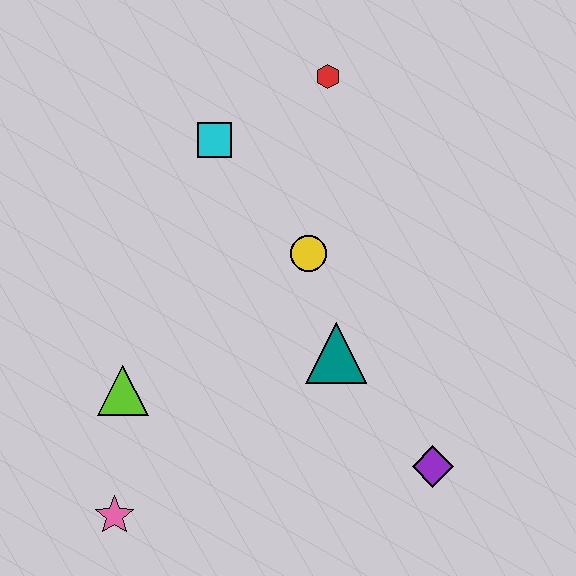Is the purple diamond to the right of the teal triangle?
Yes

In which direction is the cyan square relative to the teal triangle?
The cyan square is above the teal triangle.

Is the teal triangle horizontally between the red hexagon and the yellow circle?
No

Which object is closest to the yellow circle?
The teal triangle is closest to the yellow circle.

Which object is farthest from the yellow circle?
The pink star is farthest from the yellow circle.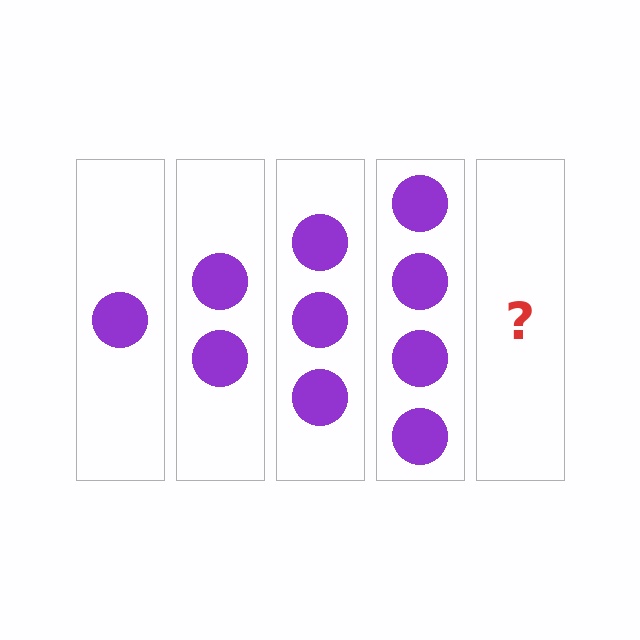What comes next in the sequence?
The next element should be 5 circles.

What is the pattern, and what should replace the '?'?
The pattern is that each step adds one more circle. The '?' should be 5 circles.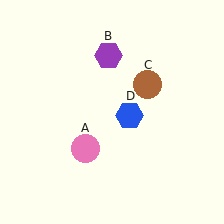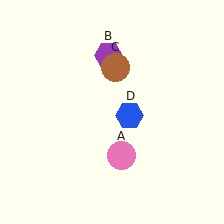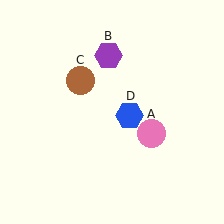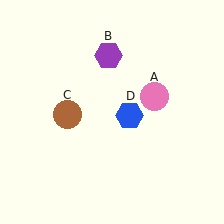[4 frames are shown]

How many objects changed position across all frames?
2 objects changed position: pink circle (object A), brown circle (object C).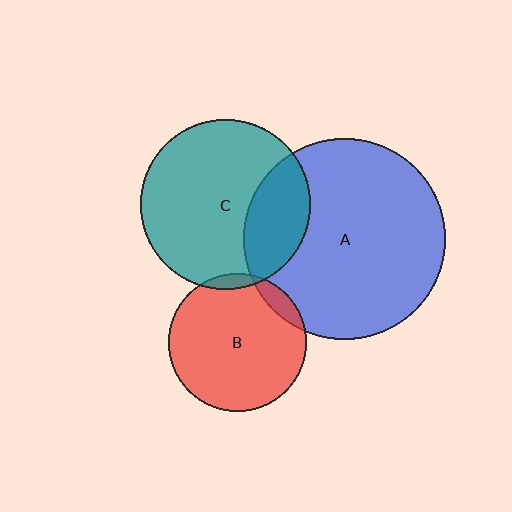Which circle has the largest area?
Circle A (blue).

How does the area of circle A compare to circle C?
Approximately 1.4 times.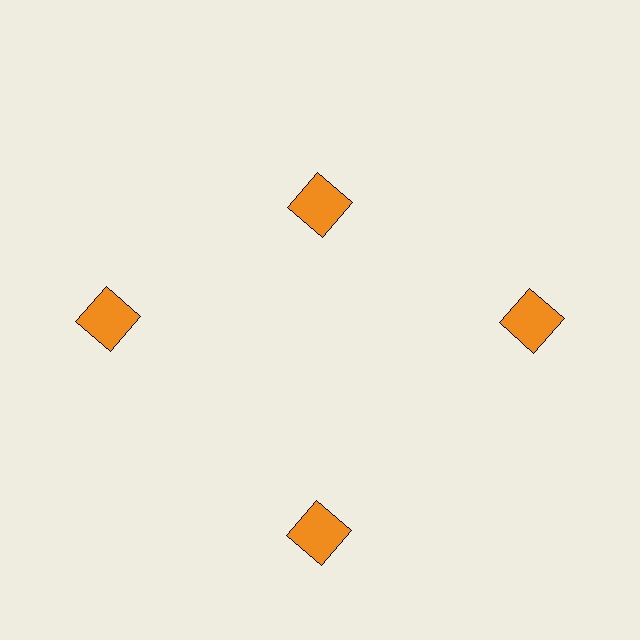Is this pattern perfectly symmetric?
No. The 4 orange squares are arranged in a ring, but one element near the 12 o'clock position is pulled inward toward the center, breaking the 4-fold rotational symmetry.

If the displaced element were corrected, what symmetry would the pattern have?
It would have 4-fold rotational symmetry — the pattern would map onto itself every 90 degrees.